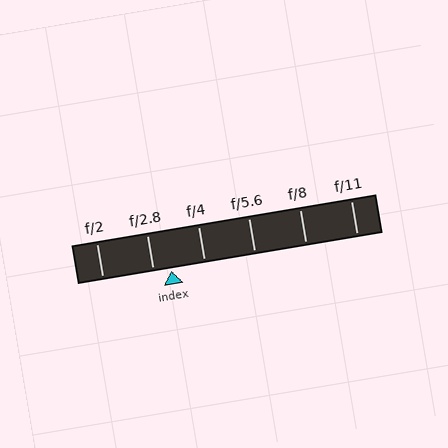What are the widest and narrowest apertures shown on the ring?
The widest aperture shown is f/2 and the narrowest is f/11.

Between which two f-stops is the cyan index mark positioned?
The index mark is between f/2.8 and f/4.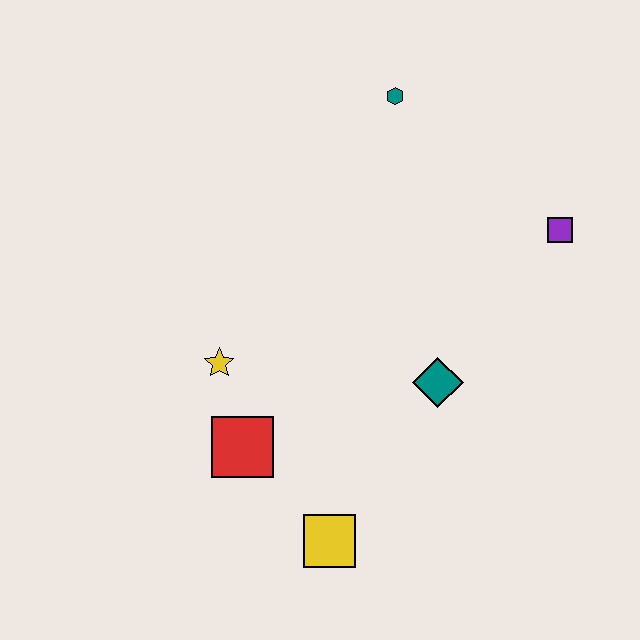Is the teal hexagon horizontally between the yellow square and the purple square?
Yes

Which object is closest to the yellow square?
The red square is closest to the yellow square.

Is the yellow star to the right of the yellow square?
No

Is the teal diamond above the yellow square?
Yes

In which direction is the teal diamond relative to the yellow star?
The teal diamond is to the right of the yellow star.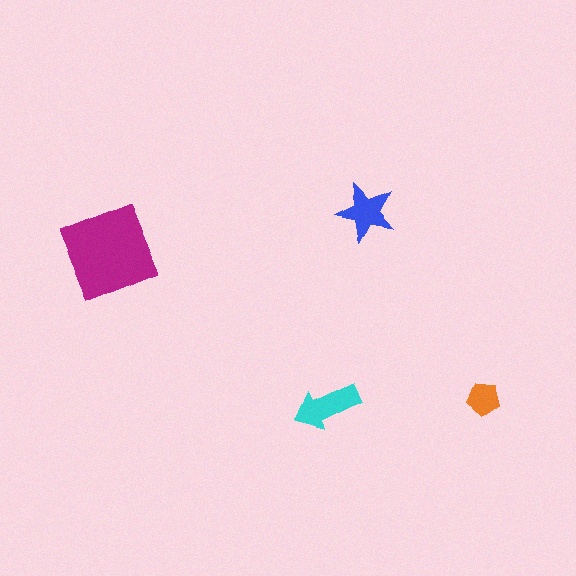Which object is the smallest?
The orange pentagon.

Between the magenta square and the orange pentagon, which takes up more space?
The magenta square.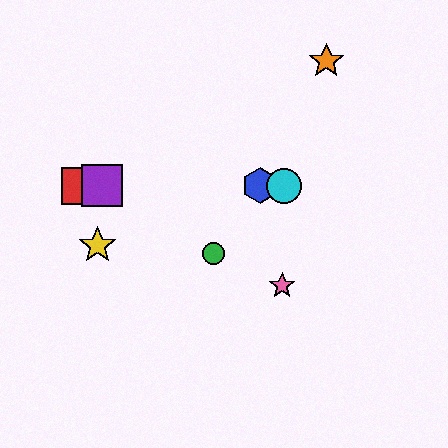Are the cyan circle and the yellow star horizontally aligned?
No, the cyan circle is at y≈186 and the yellow star is at y≈246.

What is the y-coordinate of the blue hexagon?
The blue hexagon is at y≈186.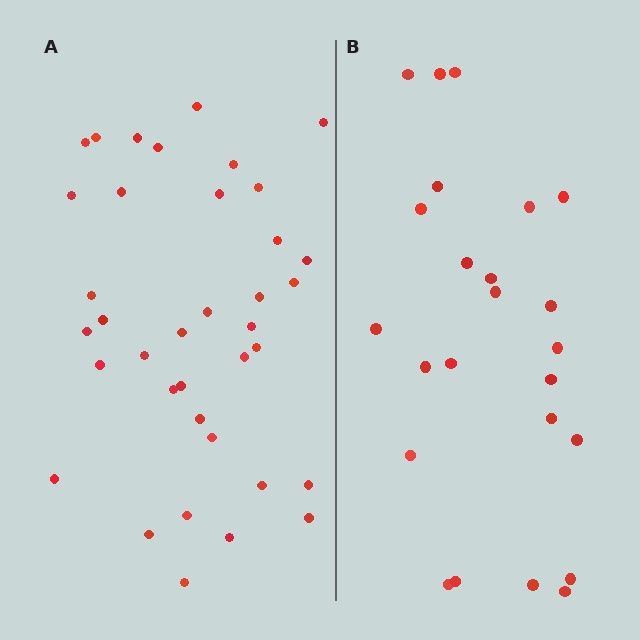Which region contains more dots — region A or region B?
Region A (the left region) has more dots.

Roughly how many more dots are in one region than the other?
Region A has approximately 15 more dots than region B.